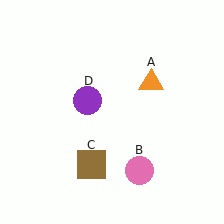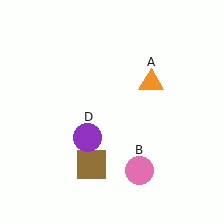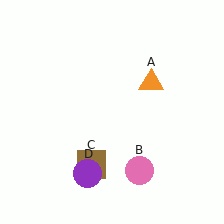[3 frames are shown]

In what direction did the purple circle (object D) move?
The purple circle (object D) moved down.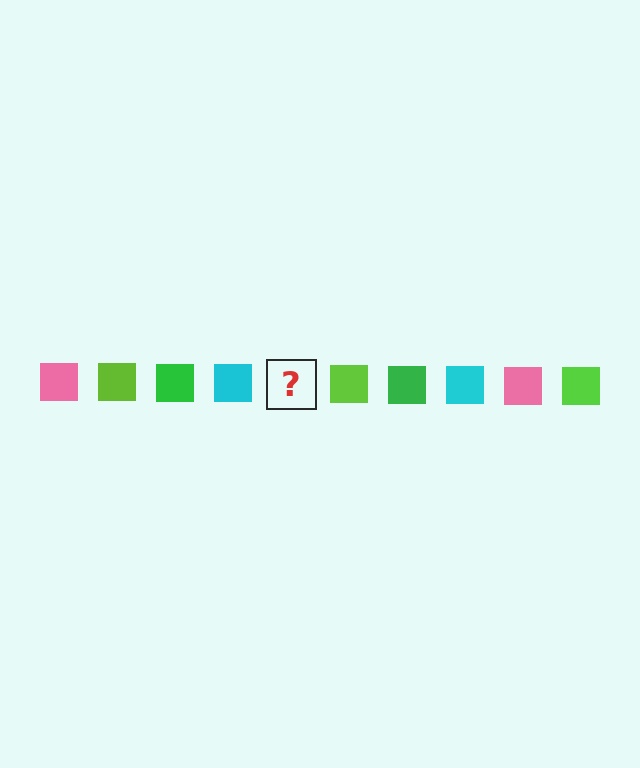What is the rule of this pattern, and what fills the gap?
The rule is that the pattern cycles through pink, lime, green, cyan squares. The gap should be filled with a pink square.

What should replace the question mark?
The question mark should be replaced with a pink square.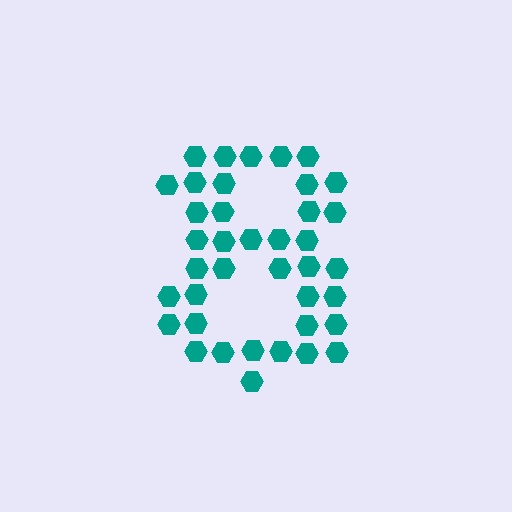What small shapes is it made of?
It is made of small hexagons.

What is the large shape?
The large shape is the digit 8.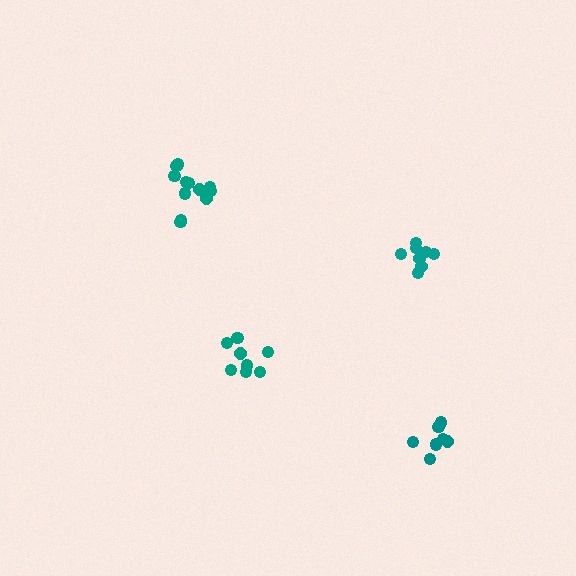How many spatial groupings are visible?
There are 4 spatial groupings.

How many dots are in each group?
Group 1: 12 dots, Group 2: 8 dots, Group 3: 8 dots, Group 4: 7 dots (35 total).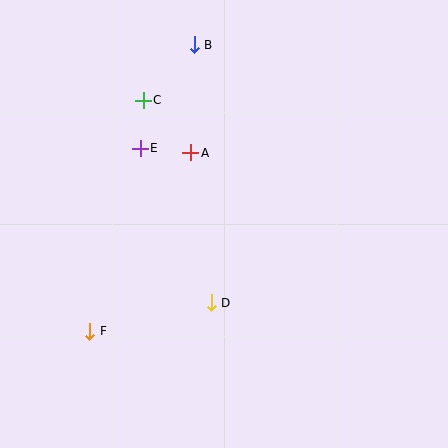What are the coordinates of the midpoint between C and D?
The midpoint between C and D is at (177, 202).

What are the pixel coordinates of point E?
Point E is at (140, 148).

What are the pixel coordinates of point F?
Point F is at (90, 331).